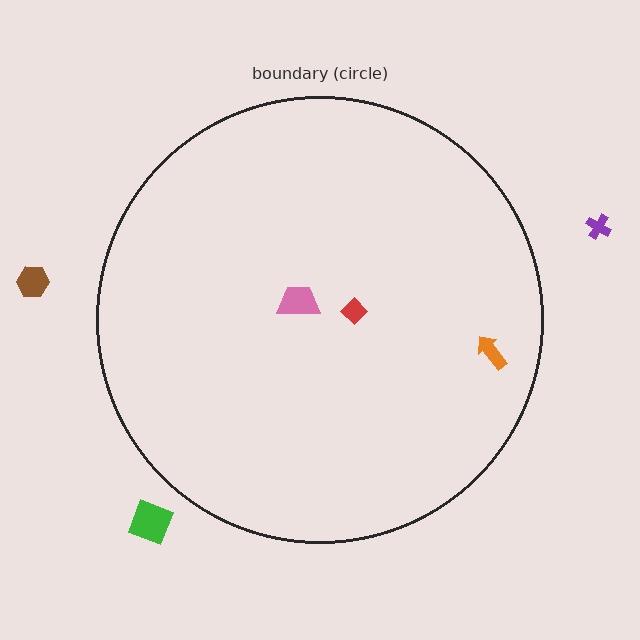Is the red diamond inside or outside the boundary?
Inside.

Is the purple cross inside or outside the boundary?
Outside.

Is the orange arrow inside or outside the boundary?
Inside.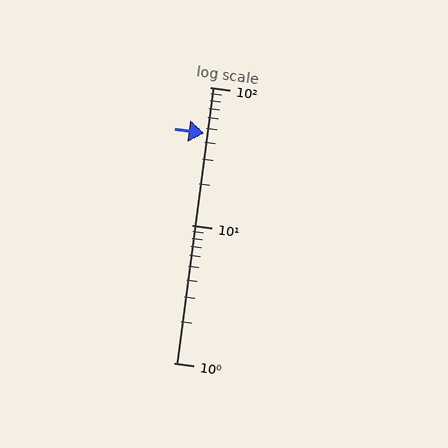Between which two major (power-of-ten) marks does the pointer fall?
The pointer is between 10 and 100.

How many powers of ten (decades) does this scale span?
The scale spans 2 decades, from 1 to 100.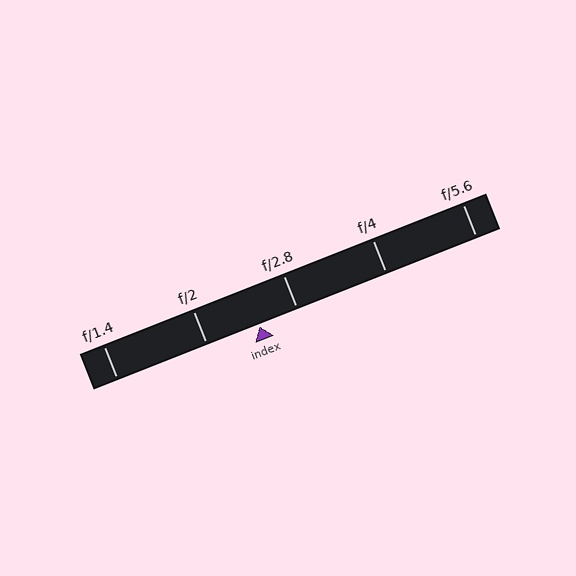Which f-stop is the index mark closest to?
The index mark is closest to f/2.8.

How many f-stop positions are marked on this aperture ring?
There are 5 f-stop positions marked.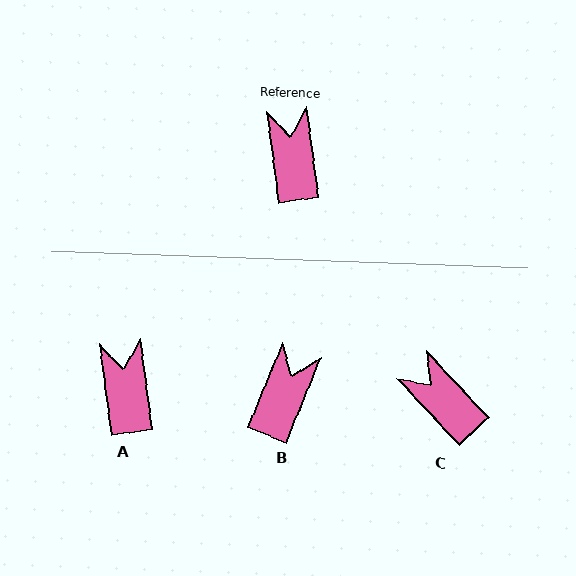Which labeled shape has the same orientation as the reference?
A.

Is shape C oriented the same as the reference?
No, it is off by about 36 degrees.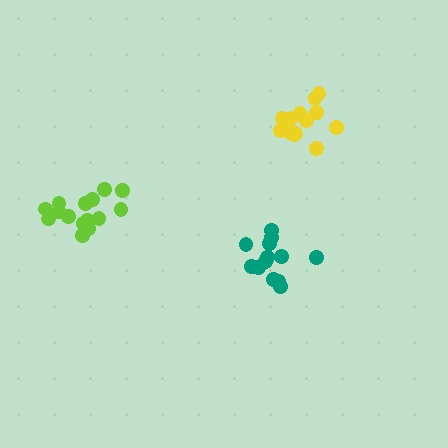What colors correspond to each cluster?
The clusters are colored: yellow, teal, lime.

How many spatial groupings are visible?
There are 3 spatial groupings.